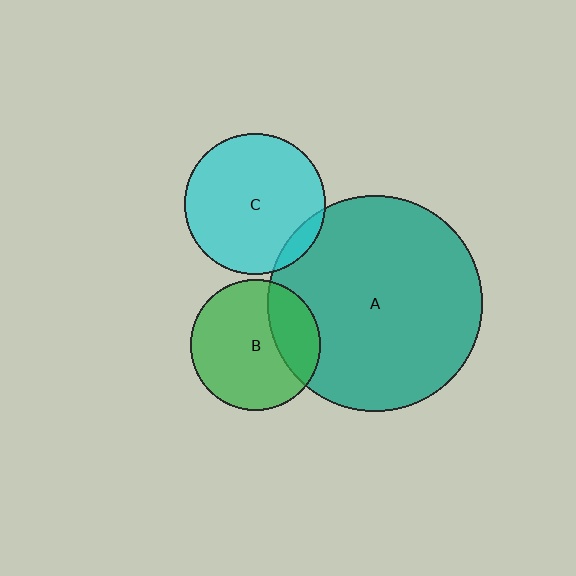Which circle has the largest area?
Circle A (teal).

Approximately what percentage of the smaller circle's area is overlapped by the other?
Approximately 25%.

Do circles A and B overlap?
Yes.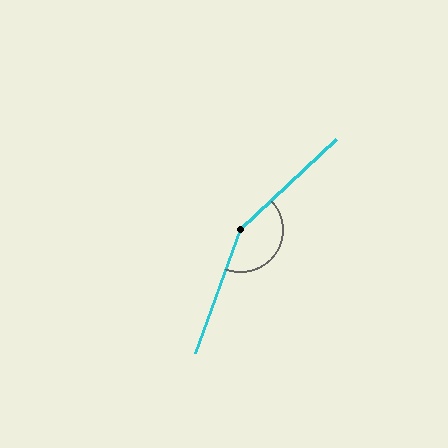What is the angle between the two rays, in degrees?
Approximately 153 degrees.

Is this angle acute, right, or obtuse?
It is obtuse.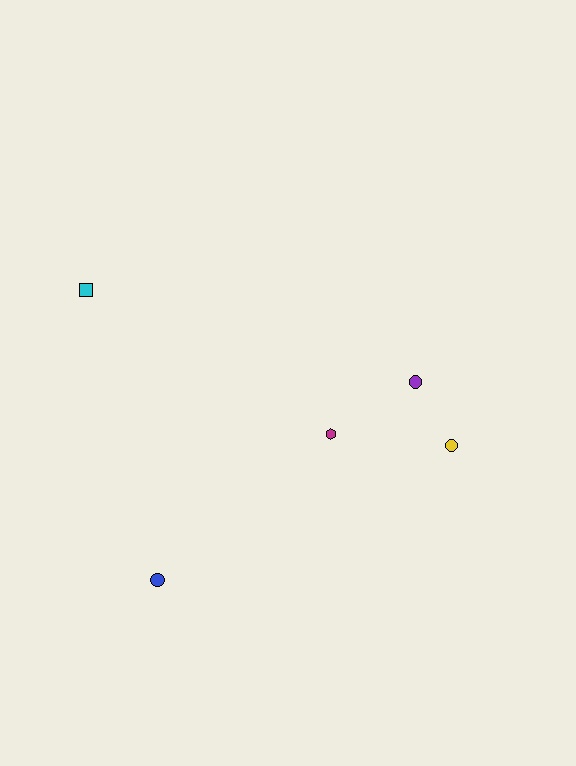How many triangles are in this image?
There are no triangles.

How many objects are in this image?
There are 5 objects.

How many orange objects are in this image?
There are no orange objects.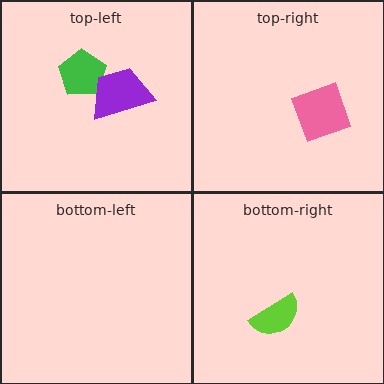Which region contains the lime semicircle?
The bottom-right region.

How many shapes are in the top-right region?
1.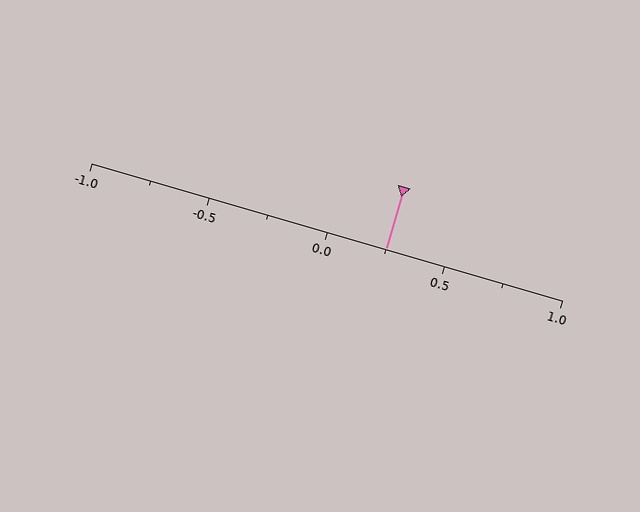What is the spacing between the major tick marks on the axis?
The major ticks are spaced 0.5 apart.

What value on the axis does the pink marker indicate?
The marker indicates approximately 0.25.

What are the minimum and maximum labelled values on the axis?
The axis runs from -1.0 to 1.0.